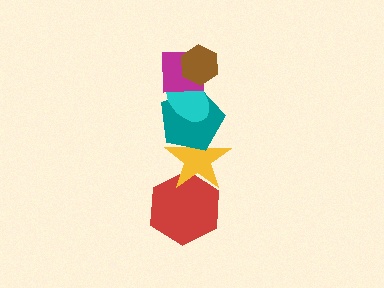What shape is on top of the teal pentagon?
The cyan ellipse is on top of the teal pentagon.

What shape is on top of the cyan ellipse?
The magenta square is on top of the cyan ellipse.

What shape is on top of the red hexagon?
The yellow star is on top of the red hexagon.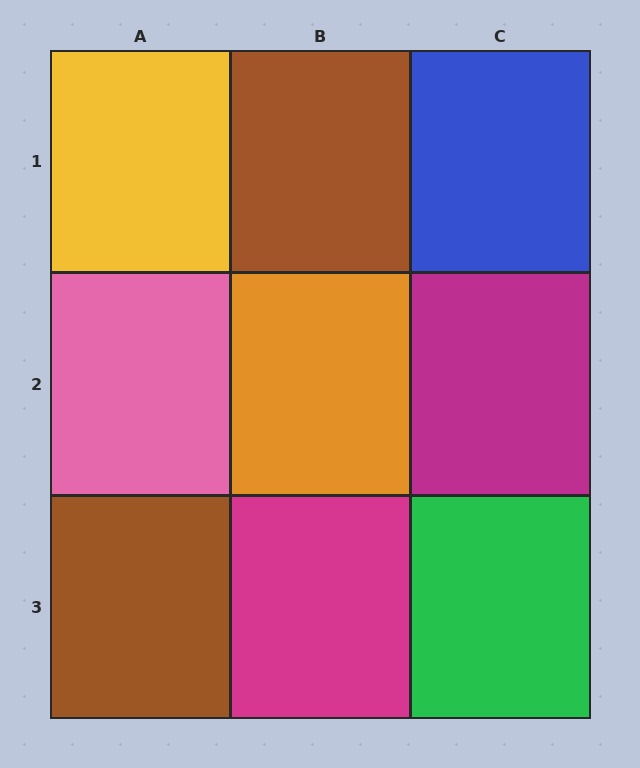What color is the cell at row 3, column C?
Green.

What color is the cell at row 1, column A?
Yellow.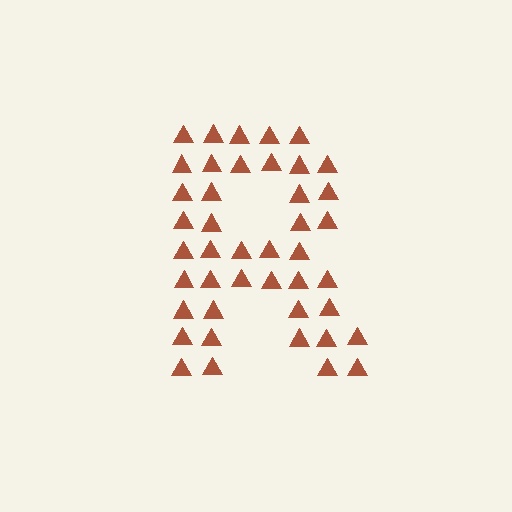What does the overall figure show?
The overall figure shows the letter R.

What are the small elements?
The small elements are triangles.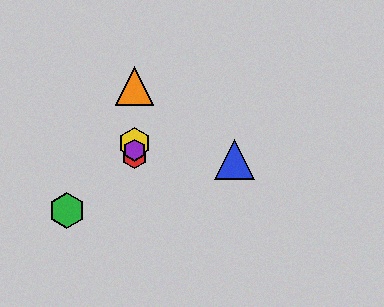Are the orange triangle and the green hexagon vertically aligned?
No, the orange triangle is at x≈135 and the green hexagon is at x≈67.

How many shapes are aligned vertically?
4 shapes (the red hexagon, the yellow hexagon, the purple hexagon, the orange triangle) are aligned vertically.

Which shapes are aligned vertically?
The red hexagon, the yellow hexagon, the purple hexagon, the orange triangle are aligned vertically.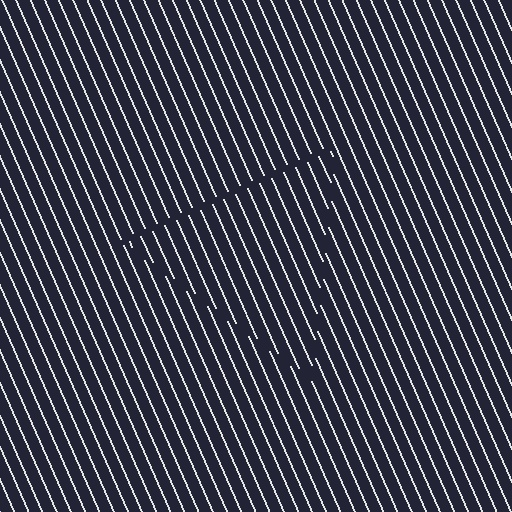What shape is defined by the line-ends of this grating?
An illusory triangle. The interior of the shape contains the same grating, shifted by half a period — the contour is defined by the phase discontinuity where line-ends from the inner and outer gratings abut.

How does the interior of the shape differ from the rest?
The interior of the shape contains the same grating, shifted by half a period — the contour is defined by the phase discontinuity where line-ends from the inner and outer gratings abut.